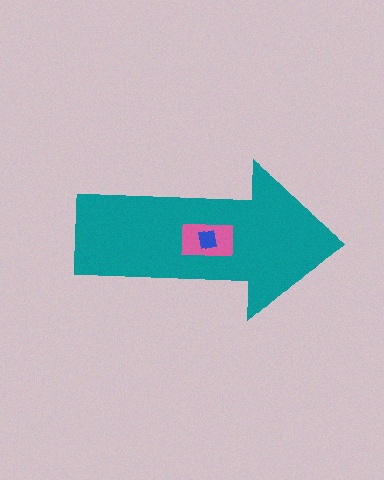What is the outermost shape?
The teal arrow.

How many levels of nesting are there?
3.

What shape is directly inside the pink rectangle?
The blue square.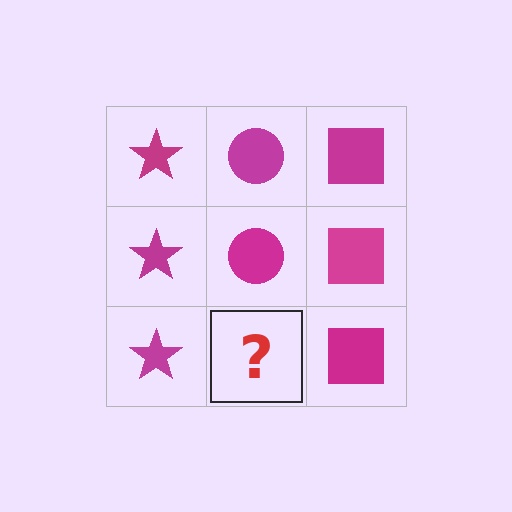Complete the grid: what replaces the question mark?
The question mark should be replaced with a magenta circle.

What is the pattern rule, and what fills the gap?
The rule is that each column has a consistent shape. The gap should be filled with a magenta circle.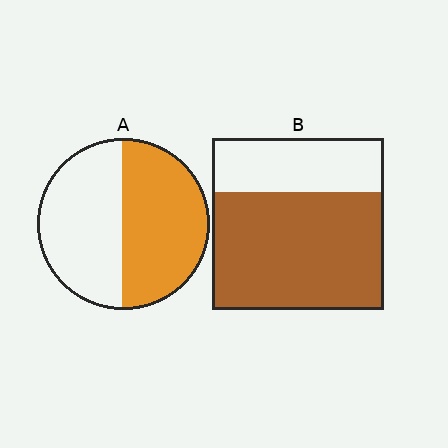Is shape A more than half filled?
Roughly half.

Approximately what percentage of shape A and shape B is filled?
A is approximately 50% and B is approximately 70%.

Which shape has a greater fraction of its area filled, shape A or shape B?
Shape B.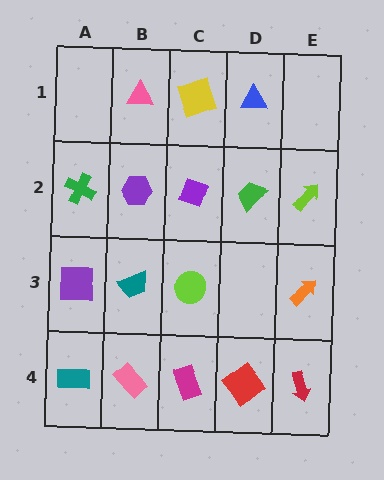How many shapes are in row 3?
4 shapes.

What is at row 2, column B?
A purple hexagon.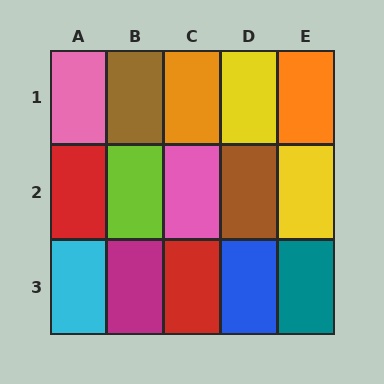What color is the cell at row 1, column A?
Pink.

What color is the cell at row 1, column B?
Brown.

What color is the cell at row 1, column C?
Orange.